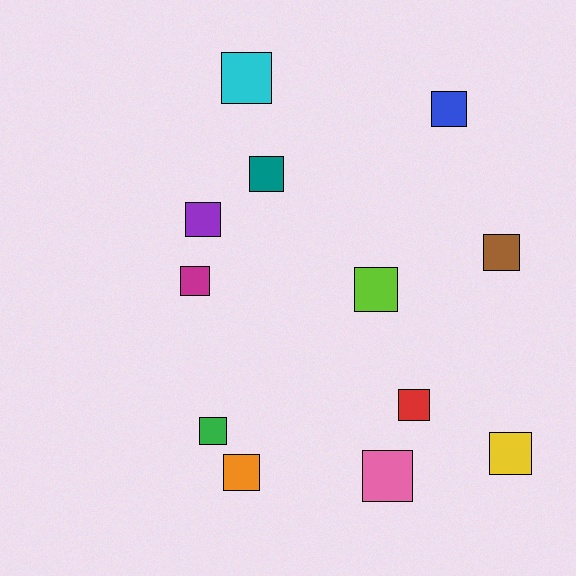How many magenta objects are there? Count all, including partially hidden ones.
There is 1 magenta object.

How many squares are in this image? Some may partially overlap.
There are 12 squares.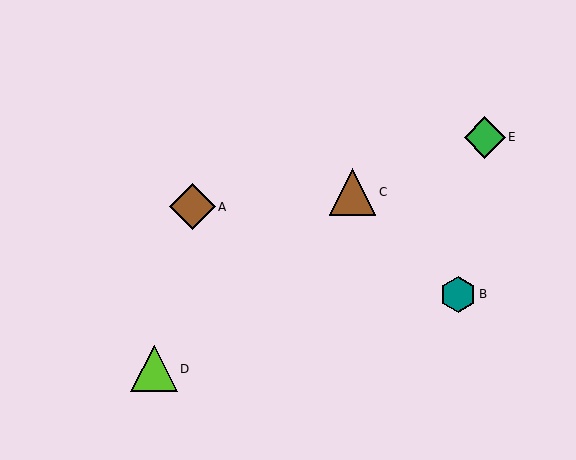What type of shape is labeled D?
Shape D is a lime triangle.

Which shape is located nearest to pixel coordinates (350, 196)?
The brown triangle (labeled C) at (353, 192) is nearest to that location.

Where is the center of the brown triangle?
The center of the brown triangle is at (353, 192).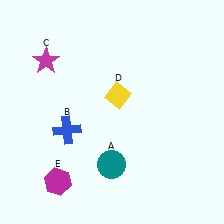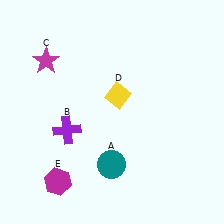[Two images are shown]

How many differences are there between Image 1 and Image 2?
There is 1 difference between the two images.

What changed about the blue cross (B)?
In Image 1, B is blue. In Image 2, it changed to purple.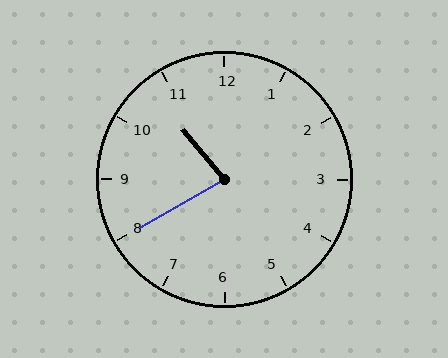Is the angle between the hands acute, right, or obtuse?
It is acute.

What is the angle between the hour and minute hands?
Approximately 80 degrees.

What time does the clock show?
10:40.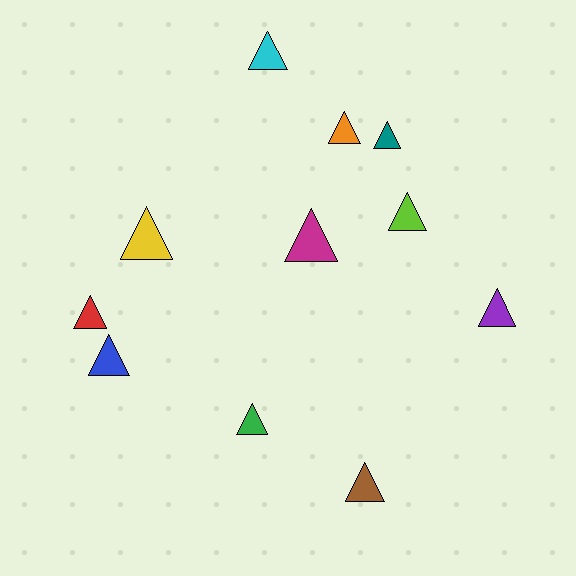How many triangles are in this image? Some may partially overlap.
There are 11 triangles.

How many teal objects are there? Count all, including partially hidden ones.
There is 1 teal object.